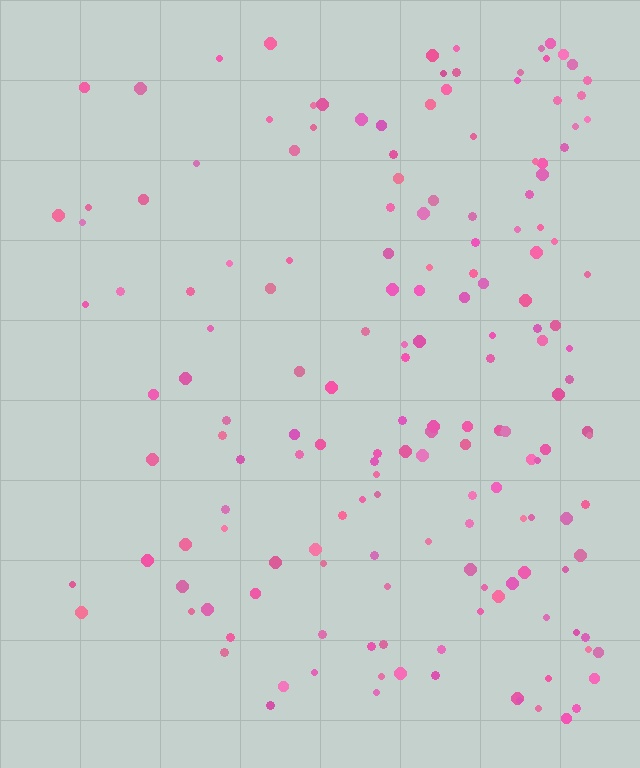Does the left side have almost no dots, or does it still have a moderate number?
Still a moderate number, just noticeably fewer than the right.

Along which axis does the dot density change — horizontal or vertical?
Horizontal.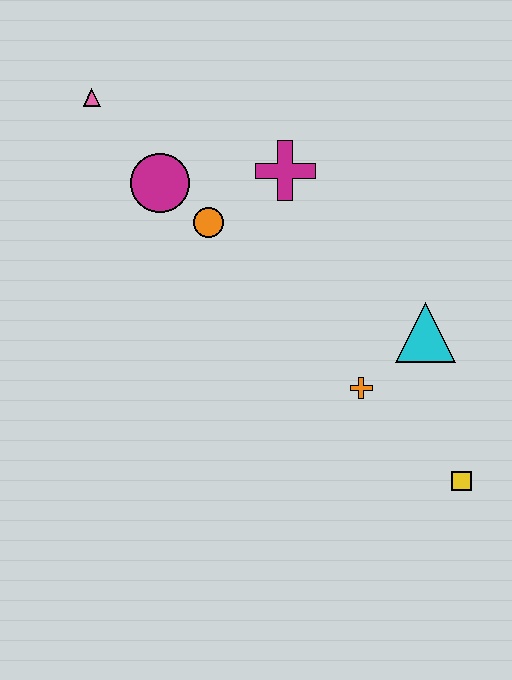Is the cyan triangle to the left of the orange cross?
No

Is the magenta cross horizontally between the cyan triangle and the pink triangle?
Yes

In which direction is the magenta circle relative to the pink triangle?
The magenta circle is below the pink triangle.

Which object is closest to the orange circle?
The magenta circle is closest to the orange circle.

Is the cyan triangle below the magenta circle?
Yes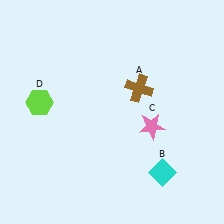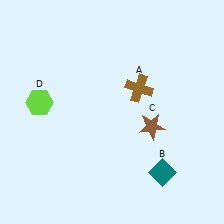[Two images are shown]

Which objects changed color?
B changed from cyan to teal. C changed from pink to brown.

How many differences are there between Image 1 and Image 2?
There are 2 differences between the two images.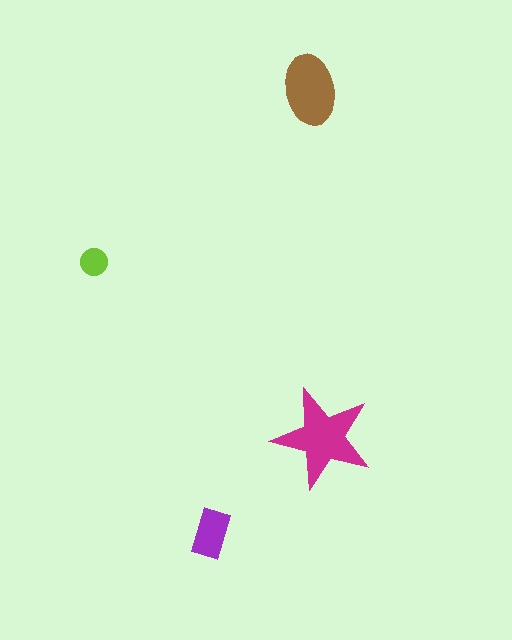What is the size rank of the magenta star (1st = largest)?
1st.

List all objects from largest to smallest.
The magenta star, the brown ellipse, the purple rectangle, the lime circle.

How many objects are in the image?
There are 4 objects in the image.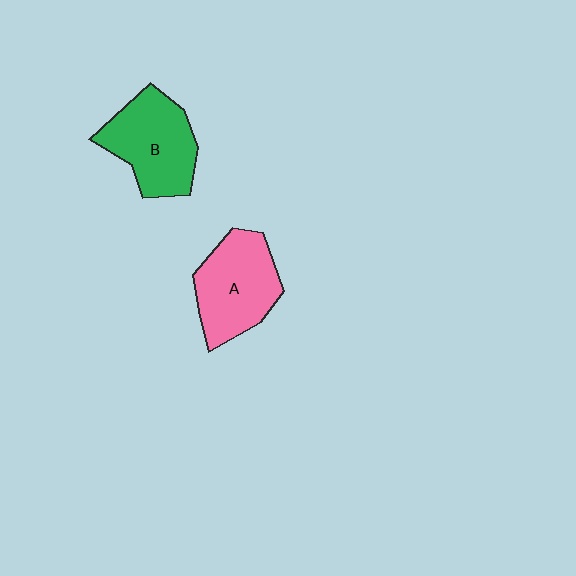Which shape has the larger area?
Shape B (green).